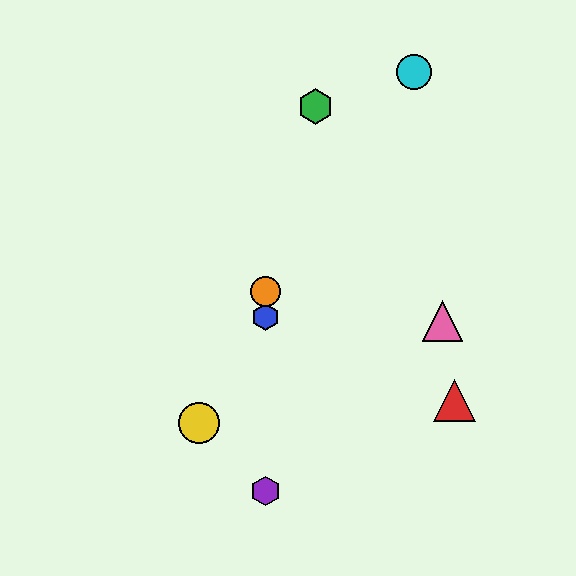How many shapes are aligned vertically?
3 shapes (the blue hexagon, the purple hexagon, the orange circle) are aligned vertically.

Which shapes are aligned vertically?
The blue hexagon, the purple hexagon, the orange circle are aligned vertically.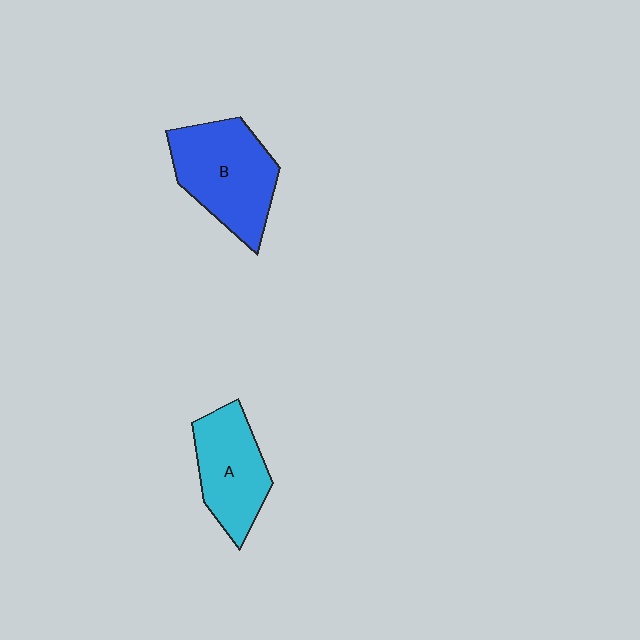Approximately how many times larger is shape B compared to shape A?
Approximately 1.3 times.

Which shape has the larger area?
Shape B (blue).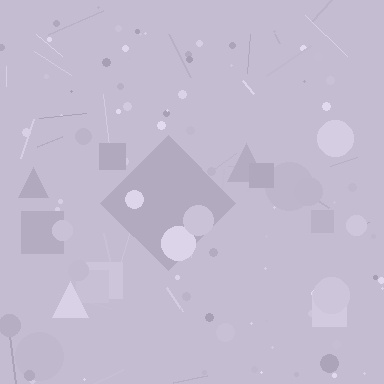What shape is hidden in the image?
A diamond is hidden in the image.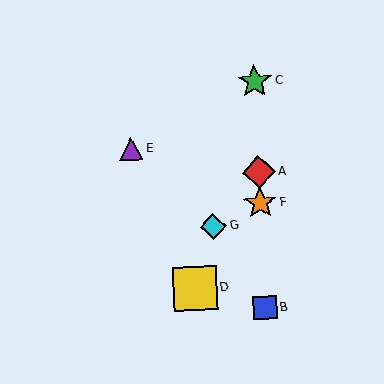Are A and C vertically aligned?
Yes, both are at x≈259.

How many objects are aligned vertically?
4 objects (A, B, C, F) are aligned vertically.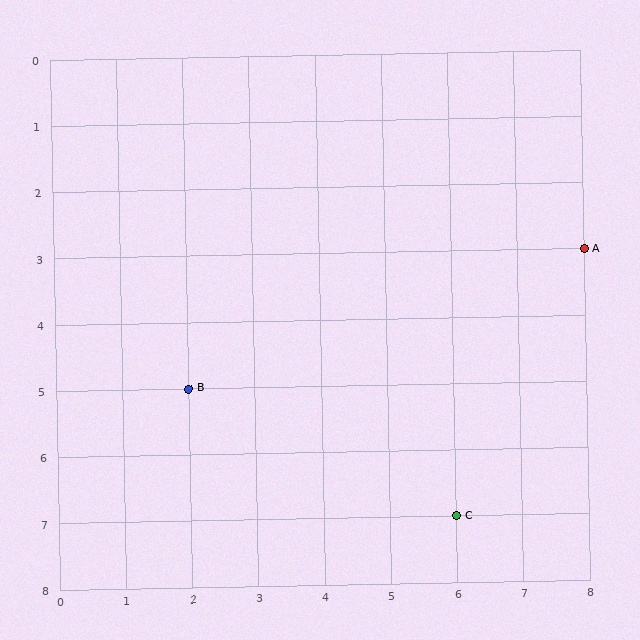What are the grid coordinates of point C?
Point C is at grid coordinates (6, 7).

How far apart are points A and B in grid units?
Points A and B are 6 columns and 2 rows apart (about 6.3 grid units diagonally).